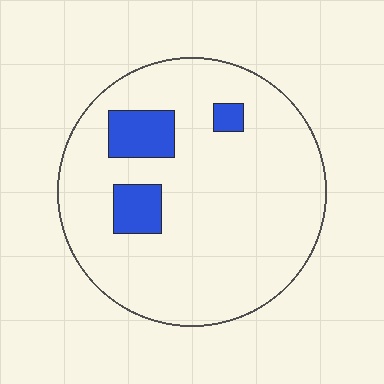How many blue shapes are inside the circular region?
3.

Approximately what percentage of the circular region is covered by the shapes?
Approximately 10%.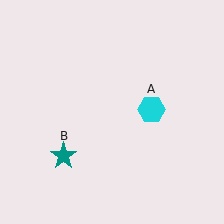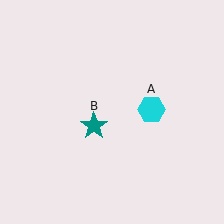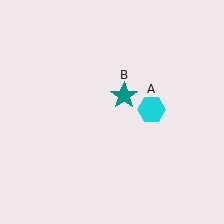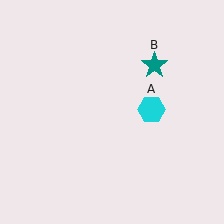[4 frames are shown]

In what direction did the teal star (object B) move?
The teal star (object B) moved up and to the right.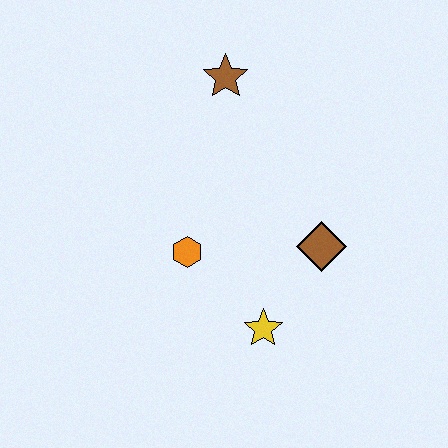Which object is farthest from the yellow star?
The brown star is farthest from the yellow star.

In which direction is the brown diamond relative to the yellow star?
The brown diamond is above the yellow star.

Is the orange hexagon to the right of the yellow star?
No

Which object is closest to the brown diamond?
The yellow star is closest to the brown diamond.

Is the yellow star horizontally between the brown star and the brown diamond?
Yes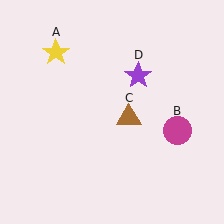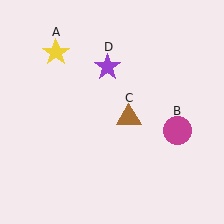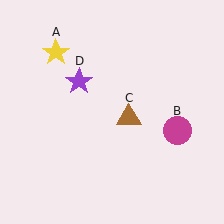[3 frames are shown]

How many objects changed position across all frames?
1 object changed position: purple star (object D).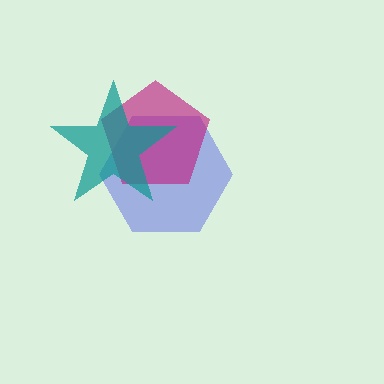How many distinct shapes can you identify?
There are 3 distinct shapes: a blue hexagon, a magenta pentagon, a teal star.